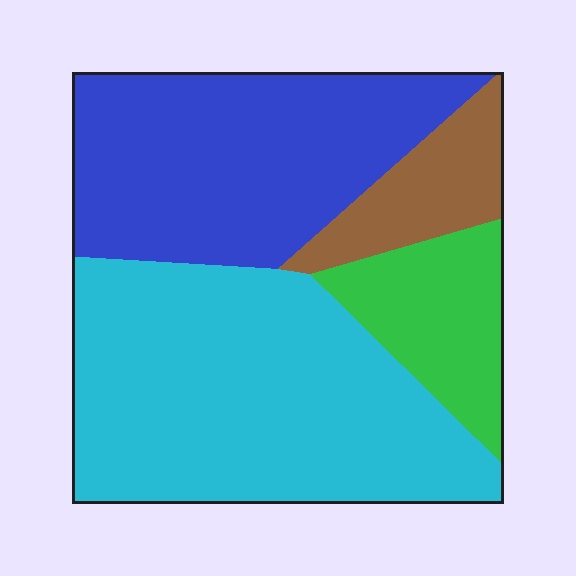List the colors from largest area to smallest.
From largest to smallest: cyan, blue, green, brown.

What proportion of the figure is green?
Green takes up about one eighth (1/8) of the figure.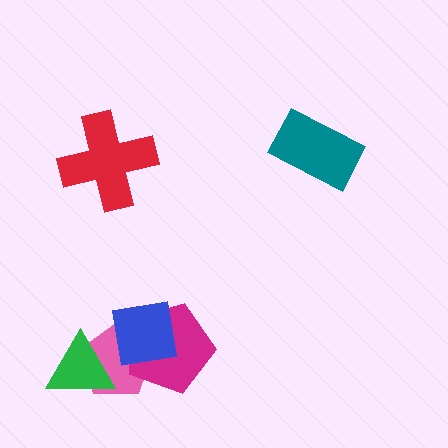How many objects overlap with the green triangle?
1 object overlaps with the green triangle.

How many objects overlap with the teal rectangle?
0 objects overlap with the teal rectangle.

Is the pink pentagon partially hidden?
Yes, it is partially covered by another shape.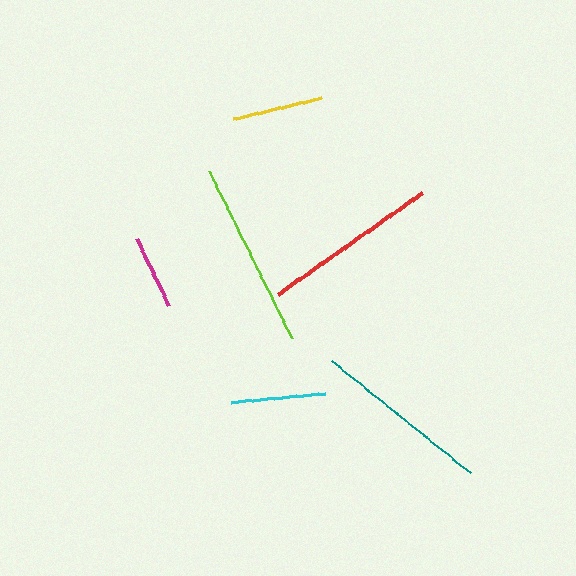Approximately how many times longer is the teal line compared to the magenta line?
The teal line is approximately 2.4 times the length of the magenta line.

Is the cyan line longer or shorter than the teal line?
The teal line is longer than the cyan line.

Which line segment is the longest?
The lime line is the longest at approximately 186 pixels.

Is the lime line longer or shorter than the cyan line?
The lime line is longer than the cyan line.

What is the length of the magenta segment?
The magenta segment is approximately 74 pixels long.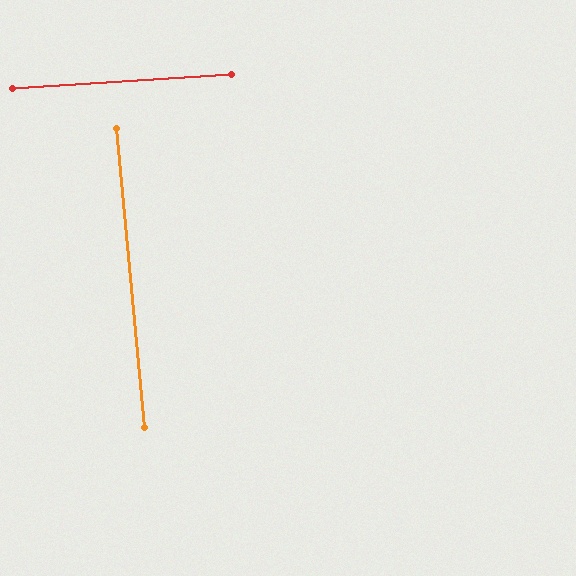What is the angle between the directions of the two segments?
Approximately 88 degrees.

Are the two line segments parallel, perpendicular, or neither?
Perpendicular — they meet at approximately 88°.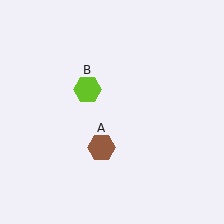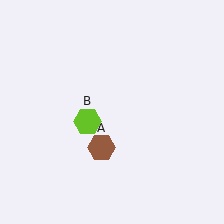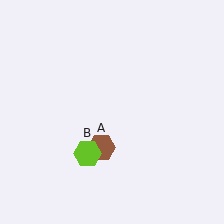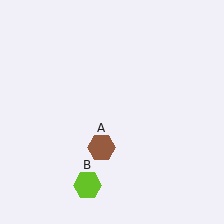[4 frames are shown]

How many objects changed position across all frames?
1 object changed position: lime hexagon (object B).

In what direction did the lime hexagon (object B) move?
The lime hexagon (object B) moved down.